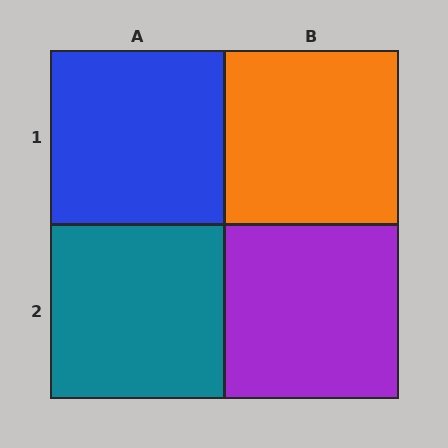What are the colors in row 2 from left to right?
Teal, purple.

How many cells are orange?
1 cell is orange.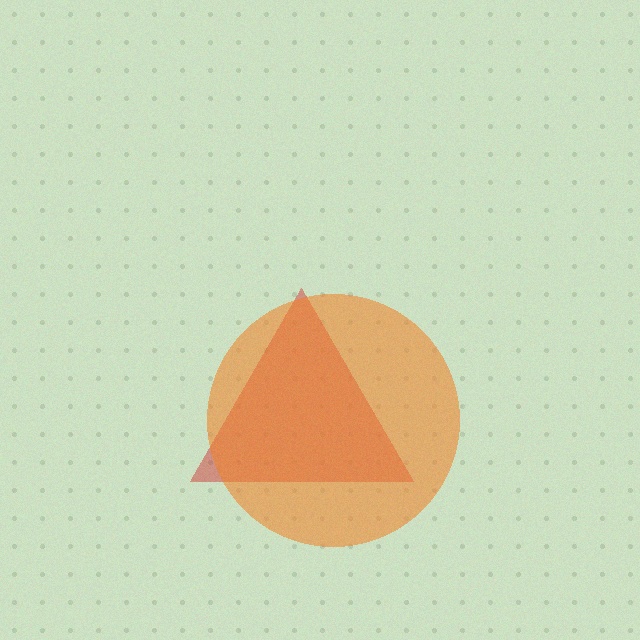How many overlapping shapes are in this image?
There are 2 overlapping shapes in the image.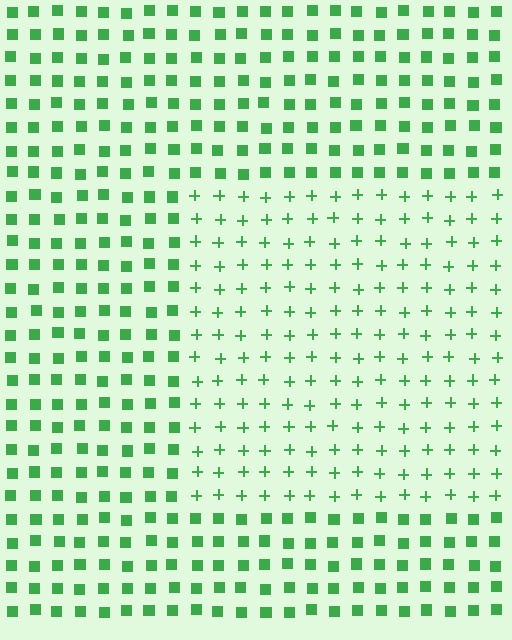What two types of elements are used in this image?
The image uses plus signs inside the rectangle region and squares outside it.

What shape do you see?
I see a rectangle.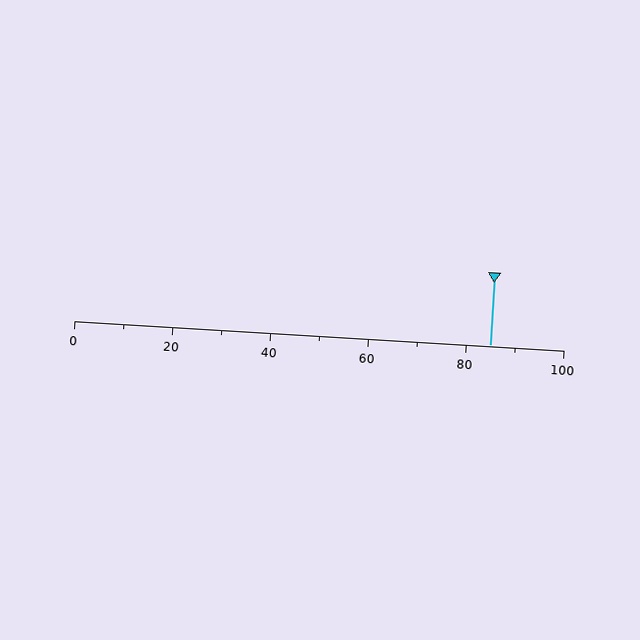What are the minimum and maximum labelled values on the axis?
The axis runs from 0 to 100.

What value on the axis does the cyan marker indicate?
The marker indicates approximately 85.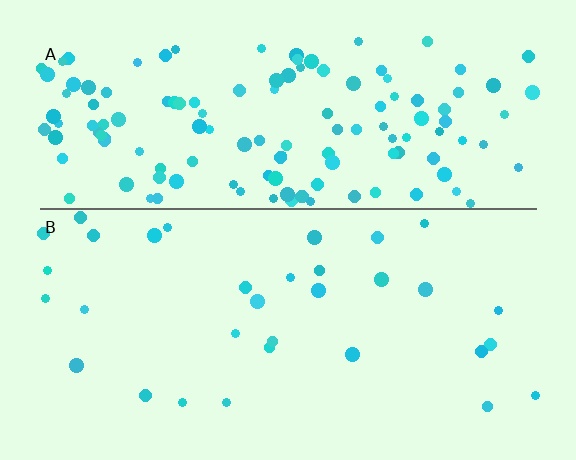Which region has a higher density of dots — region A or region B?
A (the top).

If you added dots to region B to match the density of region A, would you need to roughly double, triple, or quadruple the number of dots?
Approximately quadruple.